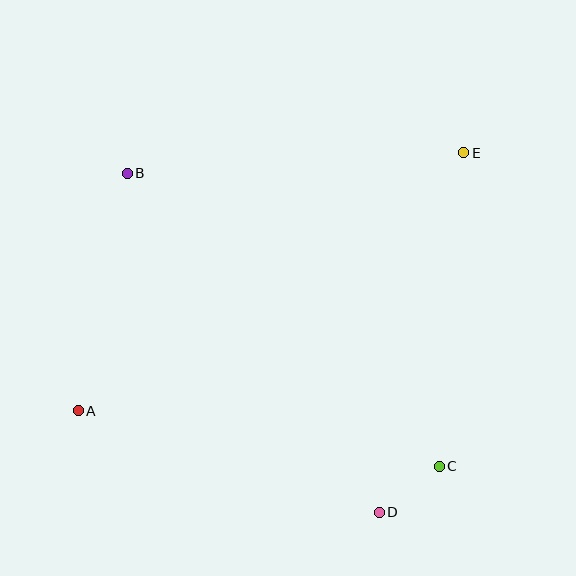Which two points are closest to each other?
Points C and D are closest to each other.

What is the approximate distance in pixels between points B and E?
The distance between B and E is approximately 337 pixels.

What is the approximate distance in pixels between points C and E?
The distance between C and E is approximately 314 pixels.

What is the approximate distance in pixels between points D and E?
The distance between D and E is approximately 369 pixels.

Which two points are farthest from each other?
Points A and E are farthest from each other.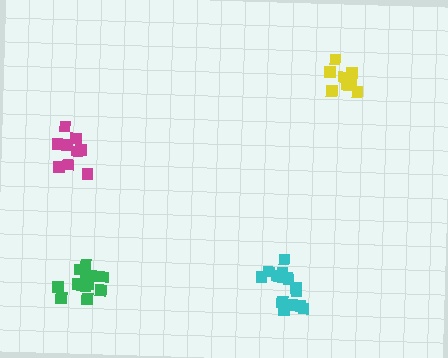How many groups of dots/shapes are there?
There are 4 groups.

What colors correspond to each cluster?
The clusters are colored: yellow, magenta, green, cyan.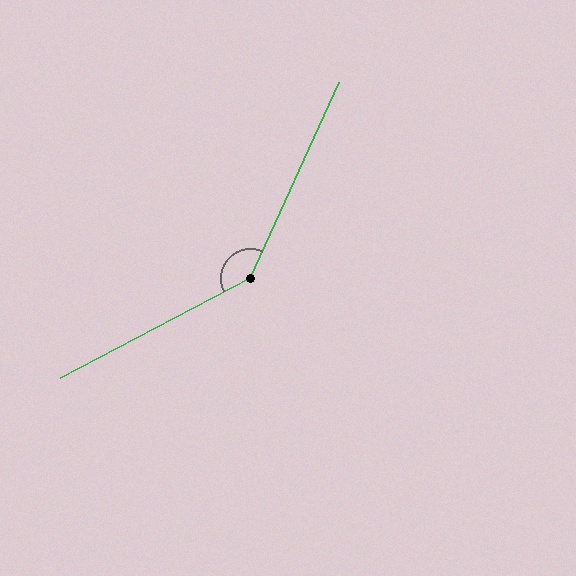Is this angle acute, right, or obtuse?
It is obtuse.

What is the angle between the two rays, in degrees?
Approximately 142 degrees.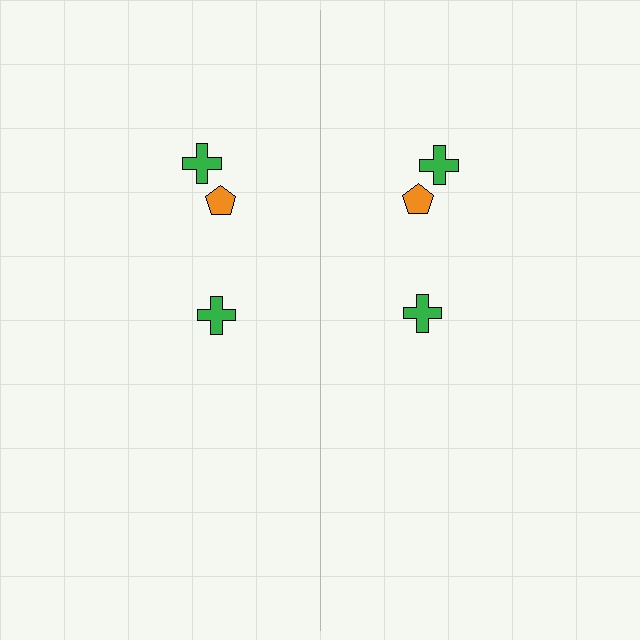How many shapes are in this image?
There are 6 shapes in this image.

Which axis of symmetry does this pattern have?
The pattern has a vertical axis of symmetry running through the center of the image.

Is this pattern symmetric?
Yes, this pattern has bilateral (reflection) symmetry.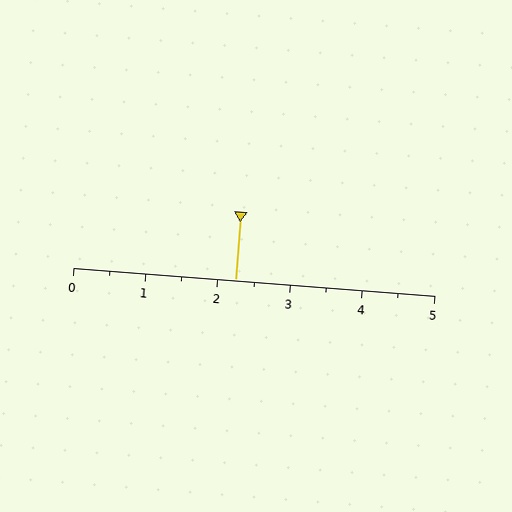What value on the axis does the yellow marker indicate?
The marker indicates approximately 2.2.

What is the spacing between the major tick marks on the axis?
The major ticks are spaced 1 apart.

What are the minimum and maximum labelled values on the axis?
The axis runs from 0 to 5.